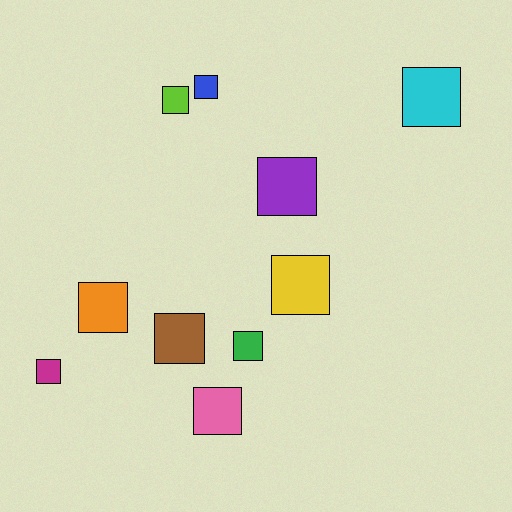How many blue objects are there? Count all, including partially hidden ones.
There is 1 blue object.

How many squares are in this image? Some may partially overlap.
There are 10 squares.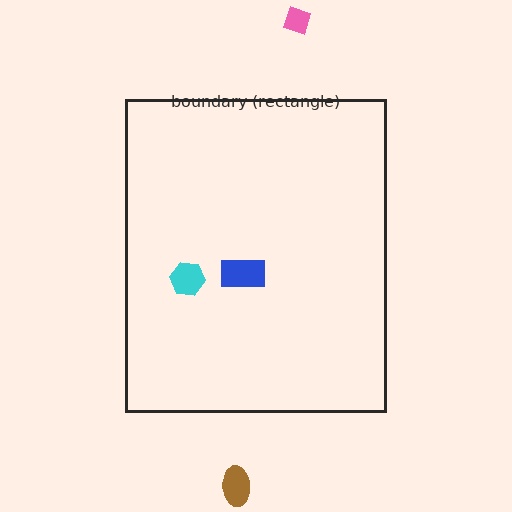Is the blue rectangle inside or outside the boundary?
Inside.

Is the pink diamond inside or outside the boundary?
Outside.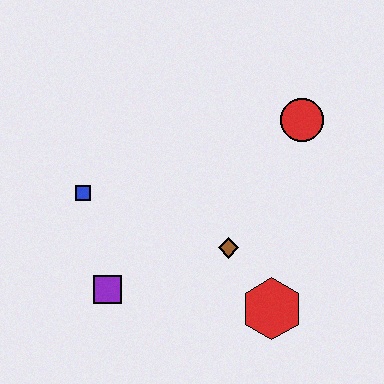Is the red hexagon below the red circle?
Yes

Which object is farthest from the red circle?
The purple square is farthest from the red circle.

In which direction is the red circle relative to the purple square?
The red circle is to the right of the purple square.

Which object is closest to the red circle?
The brown diamond is closest to the red circle.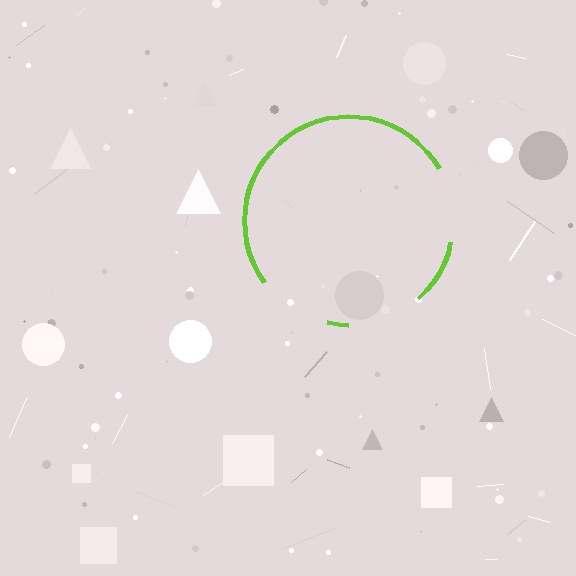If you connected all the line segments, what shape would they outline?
They would outline a circle.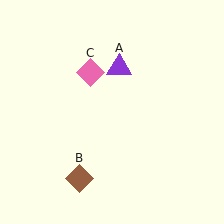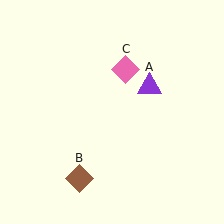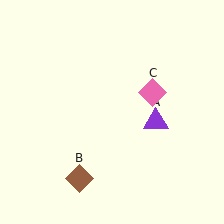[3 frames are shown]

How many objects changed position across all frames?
2 objects changed position: purple triangle (object A), pink diamond (object C).